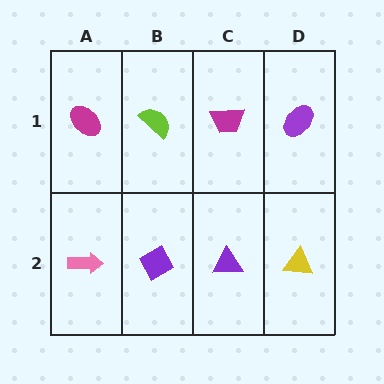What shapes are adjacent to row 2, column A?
A magenta ellipse (row 1, column A), a purple diamond (row 2, column B).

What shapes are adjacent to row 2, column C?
A magenta trapezoid (row 1, column C), a purple diamond (row 2, column B), a yellow triangle (row 2, column D).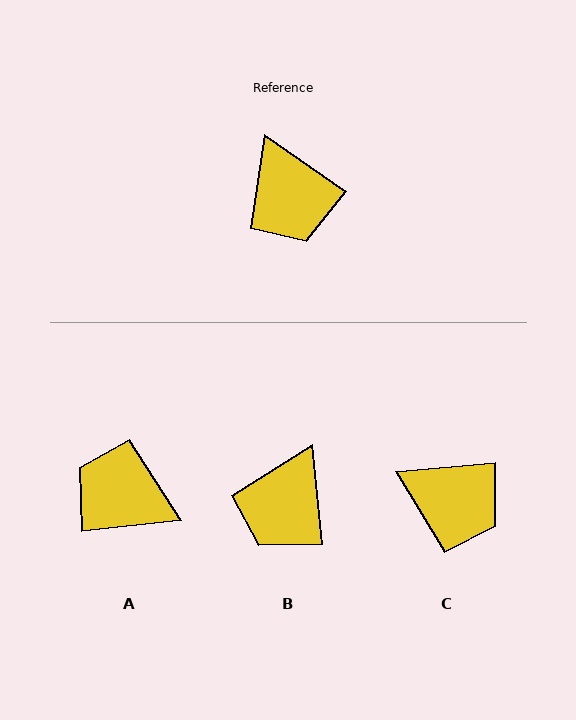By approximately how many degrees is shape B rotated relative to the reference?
Approximately 50 degrees clockwise.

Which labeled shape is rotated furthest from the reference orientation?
A, about 139 degrees away.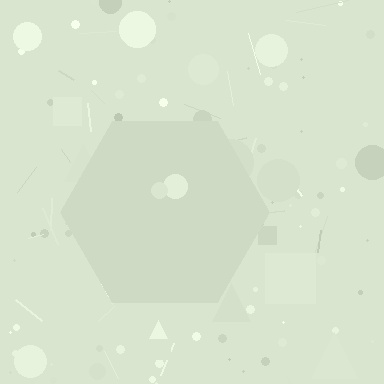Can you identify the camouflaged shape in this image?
The camouflaged shape is a hexagon.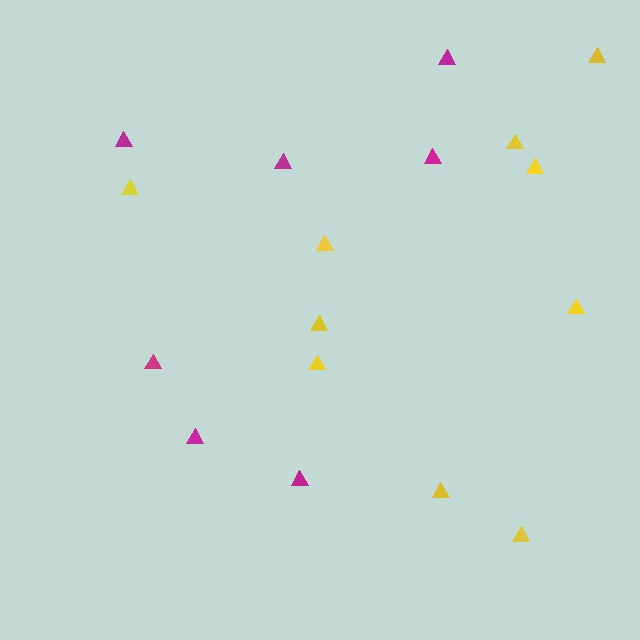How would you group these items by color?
There are 2 groups: one group of yellow triangles (10) and one group of magenta triangles (7).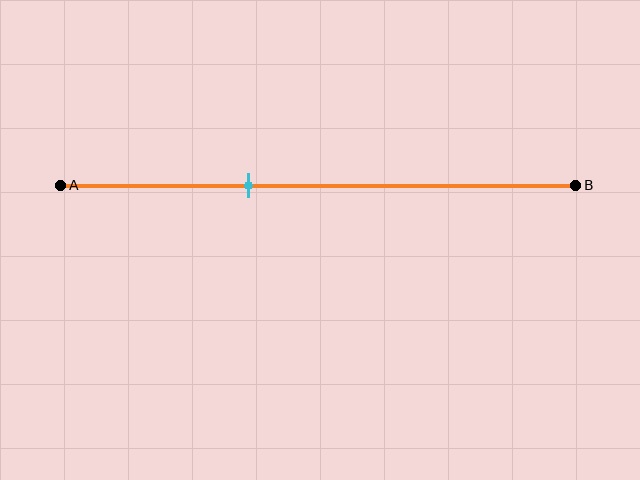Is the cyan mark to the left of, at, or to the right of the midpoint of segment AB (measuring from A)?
The cyan mark is to the left of the midpoint of segment AB.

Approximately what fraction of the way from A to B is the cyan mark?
The cyan mark is approximately 35% of the way from A to B.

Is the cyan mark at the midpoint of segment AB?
No, the mark is at about 35% from A, not at the 50% midpoint.